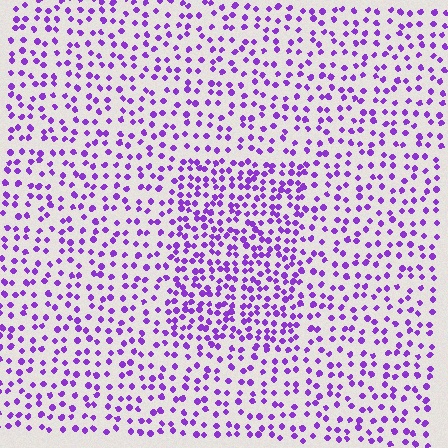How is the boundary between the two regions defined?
The boundary is defined by a change in element density (approximately 1.7x ratio). All elements are the same color, size, and shape.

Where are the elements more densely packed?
The elements are more densely packed inside the rectangle boundary.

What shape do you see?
I see a rectangle.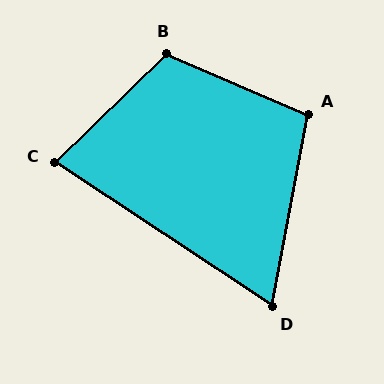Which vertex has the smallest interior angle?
D, at approximately 67 degrees.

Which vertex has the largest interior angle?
B, at approximately 113 degrees.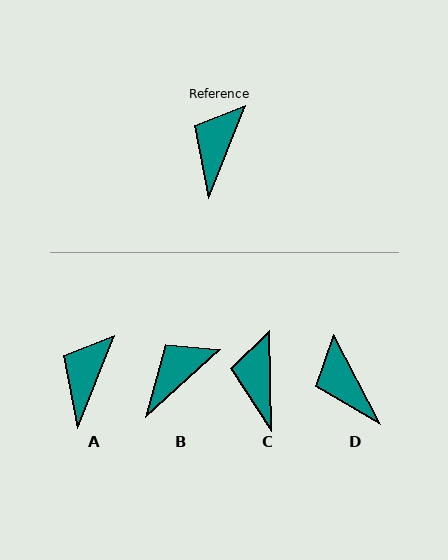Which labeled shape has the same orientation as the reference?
A.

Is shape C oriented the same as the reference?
No, it is off by about 23 degrees.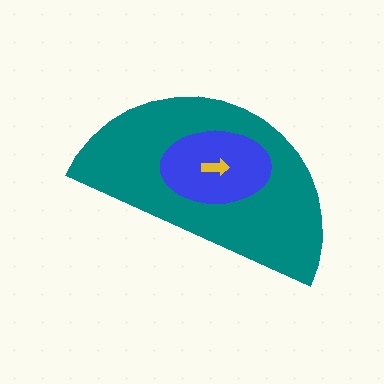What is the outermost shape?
The teal semicircle.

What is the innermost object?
The yellow arrow.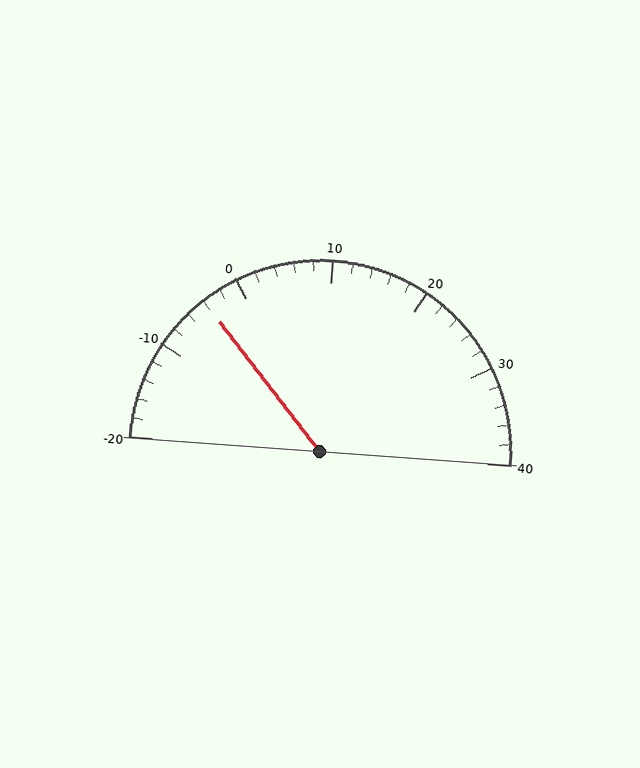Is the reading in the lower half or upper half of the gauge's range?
The reading is in the lower half of the range (-20 to 40).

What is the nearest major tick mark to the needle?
The nearest major tick mark is 0.